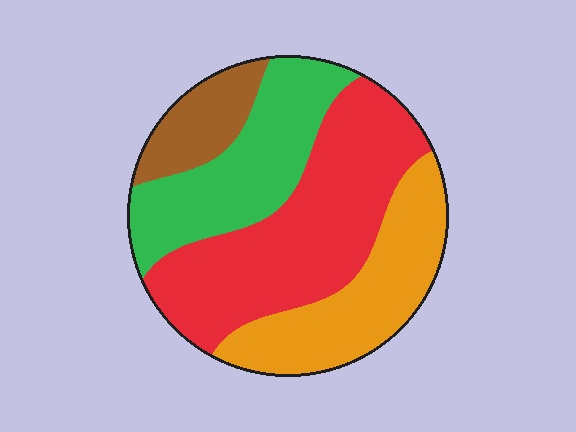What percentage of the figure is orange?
Orange takes up less than a quarter of the figure.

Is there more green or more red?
Red.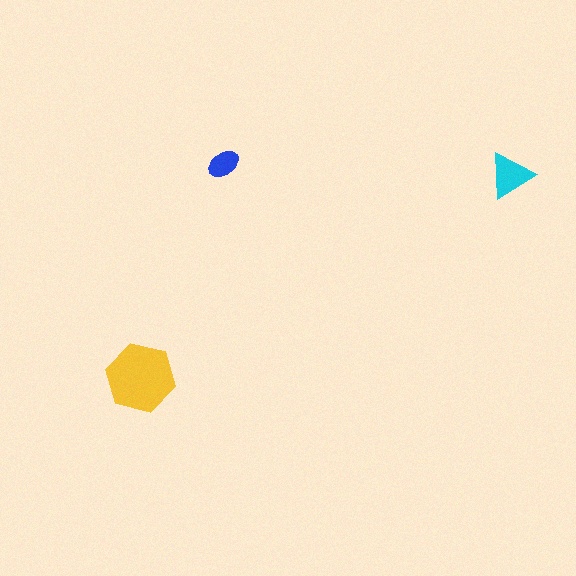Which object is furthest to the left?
The yellow hexagon is leftmost.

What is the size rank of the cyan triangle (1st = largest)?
2nd.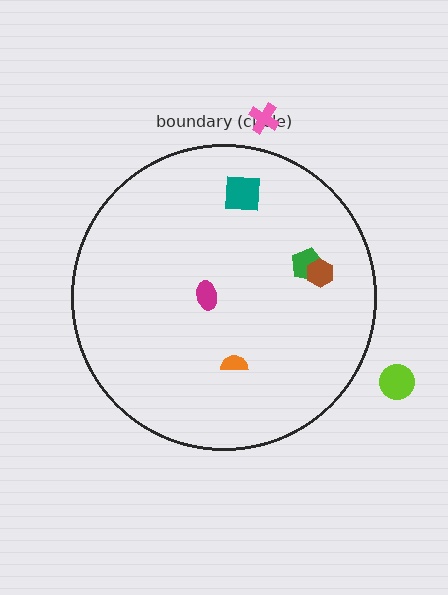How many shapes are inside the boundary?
5 inside, 2 outside.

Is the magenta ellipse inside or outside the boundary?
Inside.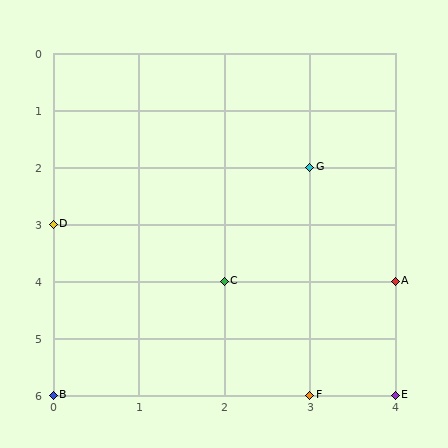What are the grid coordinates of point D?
Point D is at grid coordinates (0, 3).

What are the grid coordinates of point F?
Point F is at grid coordinates (3, 6).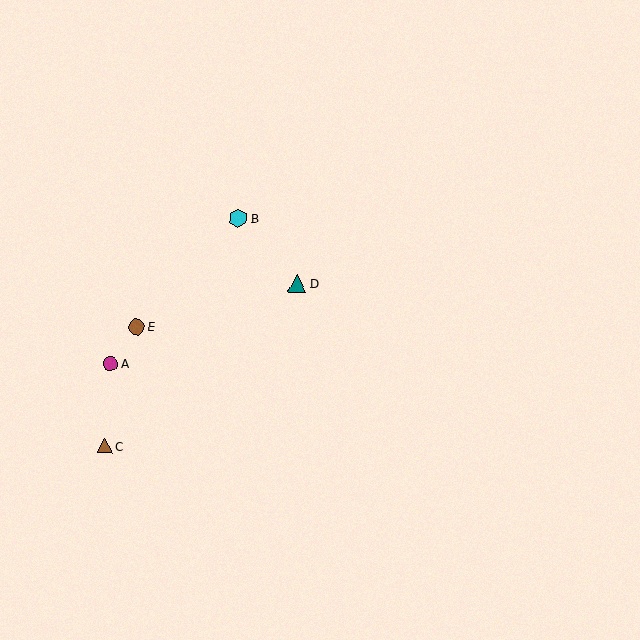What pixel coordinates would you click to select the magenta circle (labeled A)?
Click at (110, 364) to select the magenta circle A.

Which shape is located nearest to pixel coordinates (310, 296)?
The teal triangle (labeled D) at (298, 283) is nearest to that location.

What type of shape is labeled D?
Shape D is a teal triangle.